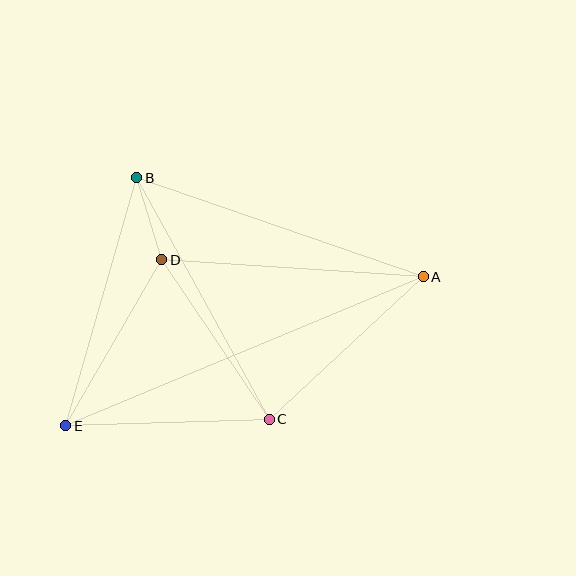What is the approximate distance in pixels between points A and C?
The distance between A and C is approximately 210 pixels.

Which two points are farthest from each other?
Points A and E are farthest from each other.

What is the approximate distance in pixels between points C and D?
The distance between C and D is approximately 192 pixels.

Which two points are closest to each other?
Points B and D are closest to each other.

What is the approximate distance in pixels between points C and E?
The distance between C and E is approximately 204 pixels.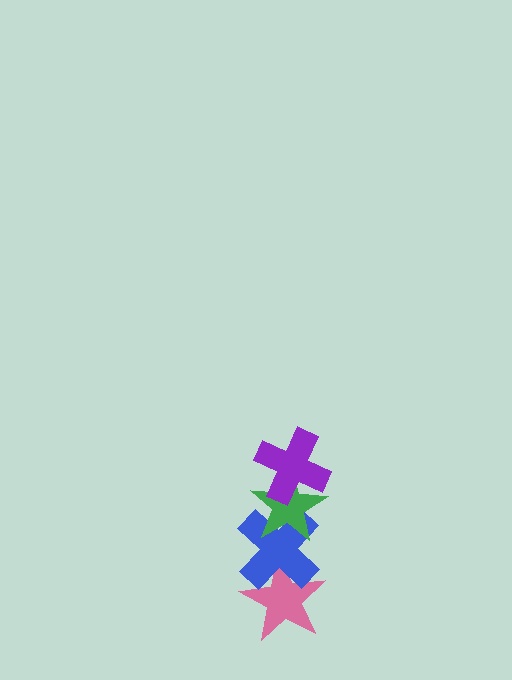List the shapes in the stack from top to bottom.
From top to bottom: the purple cross, the green star, the blue cross, the pink star.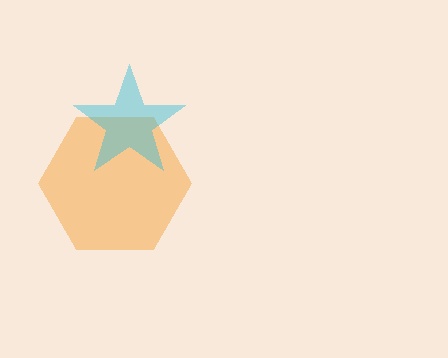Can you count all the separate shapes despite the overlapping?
Yes, there are 2 separate shapes.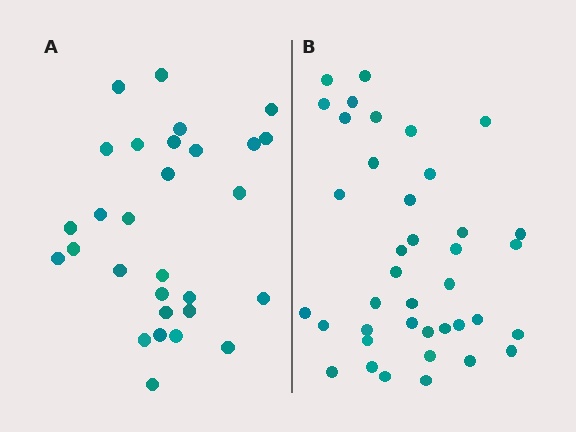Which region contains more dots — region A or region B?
Region B (the right region) has more dots.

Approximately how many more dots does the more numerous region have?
Region B has roughly 10 or so more dots than region A.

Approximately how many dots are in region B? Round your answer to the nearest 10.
About 40 dots. (The exact count is 39, which rounds to 40.)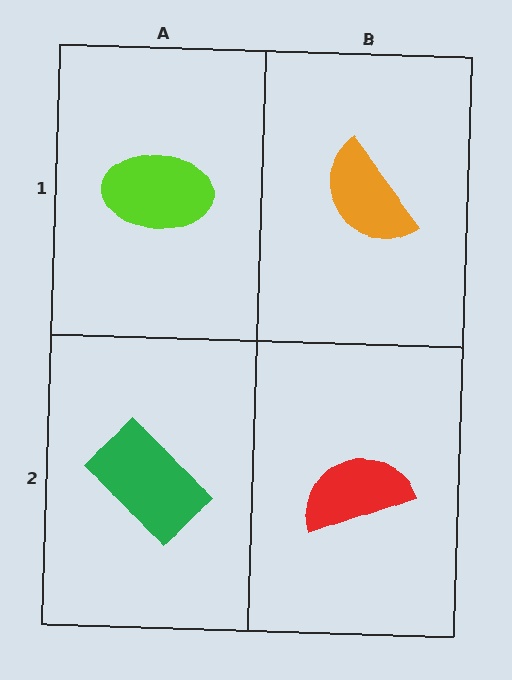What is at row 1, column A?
A lime ellipse.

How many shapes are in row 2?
2 shapes.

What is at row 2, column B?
A red semicircle.